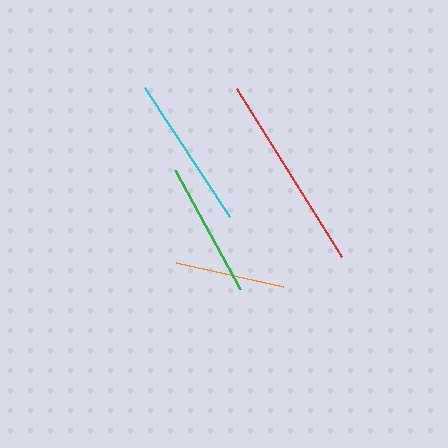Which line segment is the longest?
The red line is the longest at approximately 198 pixels.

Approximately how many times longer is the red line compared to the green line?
The red line is approximately 1.5 times the length of the green line.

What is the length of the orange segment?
The orange segment is approximately 110 pixels long.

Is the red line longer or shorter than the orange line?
The red line is longer than the orange line.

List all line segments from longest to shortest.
From longest to shortest: red, cyan, green, orange.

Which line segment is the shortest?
The orange line is the shortest at approximately 110 pixels.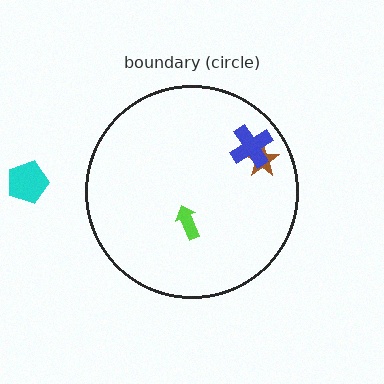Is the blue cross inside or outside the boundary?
Inside.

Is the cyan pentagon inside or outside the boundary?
Outside.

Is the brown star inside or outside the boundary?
Inside.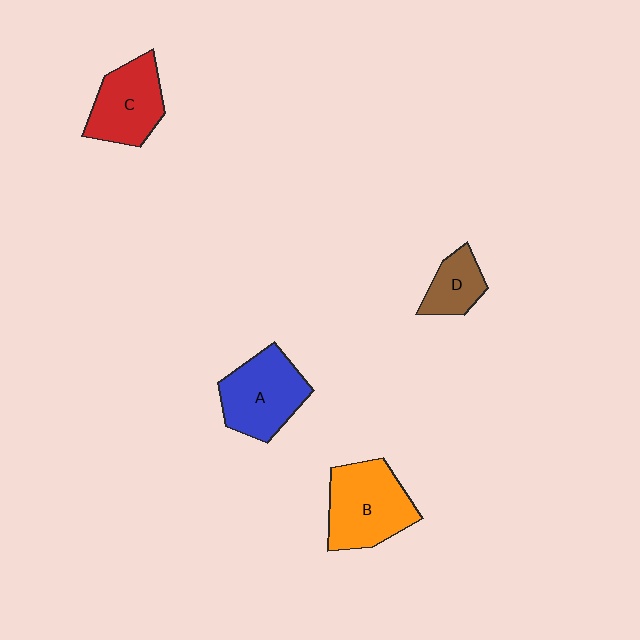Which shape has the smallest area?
Shape D (brown).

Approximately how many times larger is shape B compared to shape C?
Approximately 1.2 times.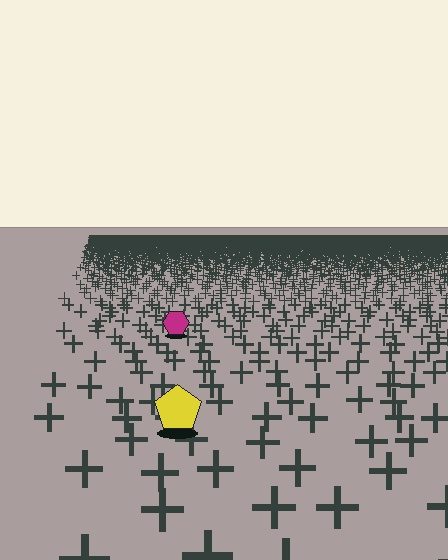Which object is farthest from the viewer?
The magenta hexagon is farthest from the viewer. It appears smaller and the ground texture around it is denser.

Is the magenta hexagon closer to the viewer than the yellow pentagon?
No. The yellow pentagon is closer — you can tell from the texture gradient: the ground texture is coarser near it.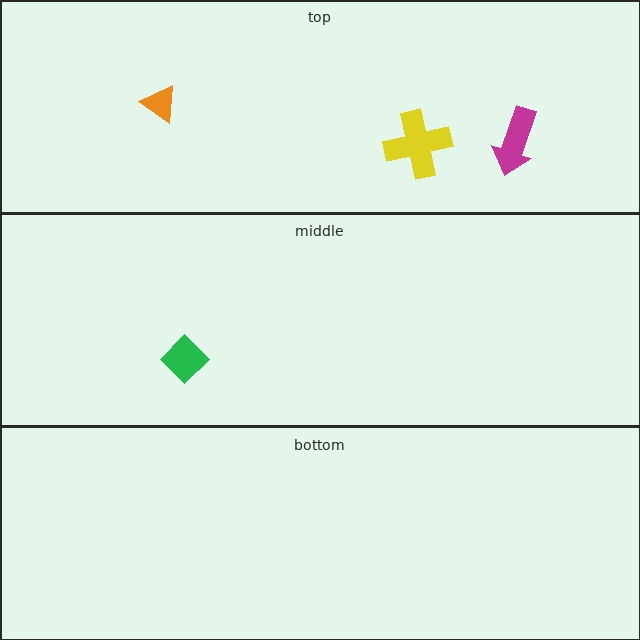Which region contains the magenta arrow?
The top region.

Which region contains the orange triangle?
The top region.